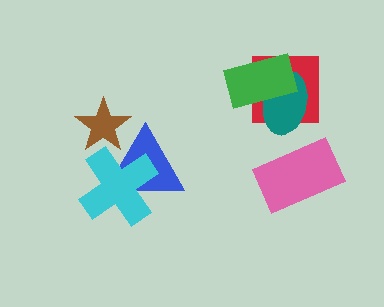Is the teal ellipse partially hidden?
Yes, it is partially covered by another shape.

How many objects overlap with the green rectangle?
2 objects overlap with the green rectangle.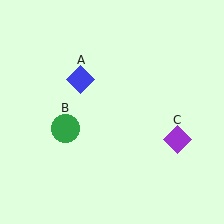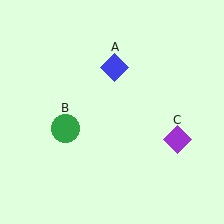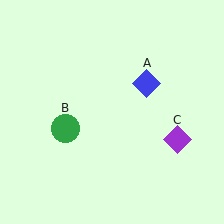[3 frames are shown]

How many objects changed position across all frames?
1 object changed position: blue diamond (object A).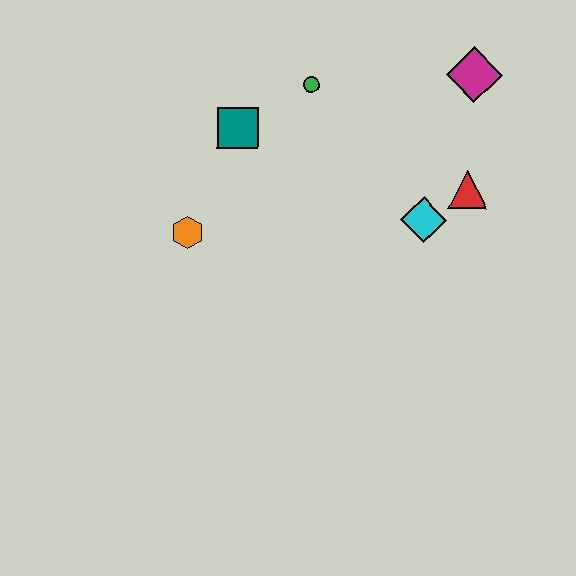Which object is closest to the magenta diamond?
The red triangle is closest to the magenta diamond.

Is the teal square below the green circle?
Yes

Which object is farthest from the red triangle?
The orange hexagon is farthest from the red triangle.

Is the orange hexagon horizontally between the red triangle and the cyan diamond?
No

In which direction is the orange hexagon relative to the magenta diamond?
The orange hexagon is to the left of the magenta diamond.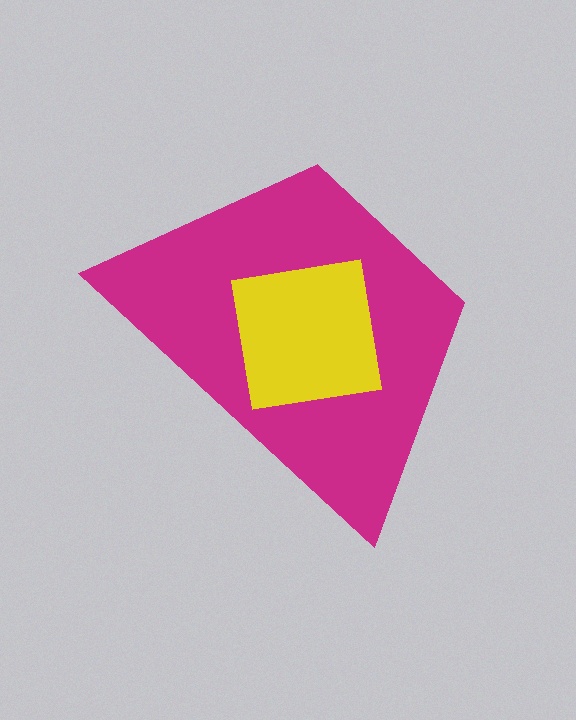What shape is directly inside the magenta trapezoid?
The yellow square.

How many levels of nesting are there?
2.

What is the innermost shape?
The yellow square.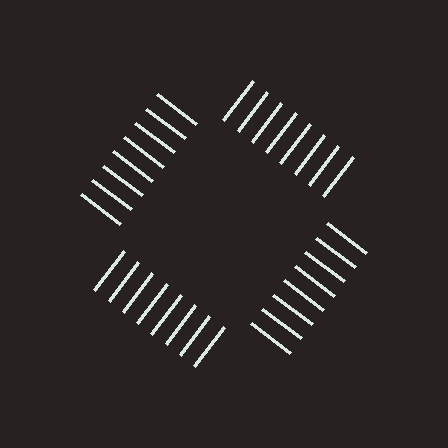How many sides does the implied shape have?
4 sides — the line-ends trace a square.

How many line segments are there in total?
32 — 8 along each of the 4 edges.